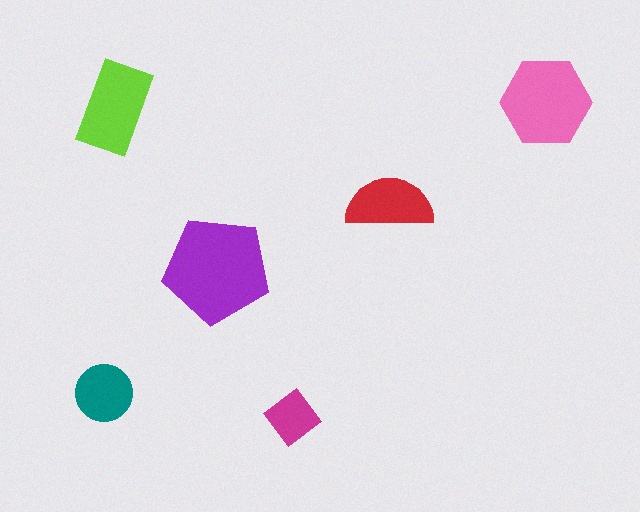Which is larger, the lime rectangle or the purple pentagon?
The purple pentagon.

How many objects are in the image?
There are 6 objects in the image.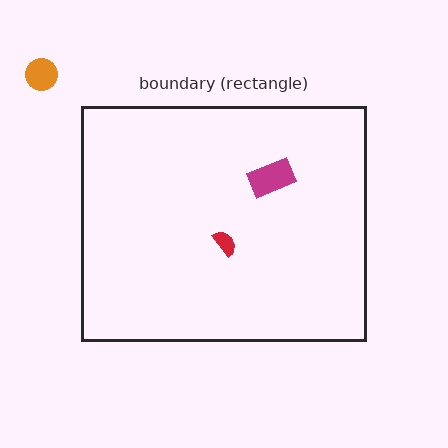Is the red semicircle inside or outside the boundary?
Inside.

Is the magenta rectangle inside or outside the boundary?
Inside.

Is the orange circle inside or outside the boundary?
Outside.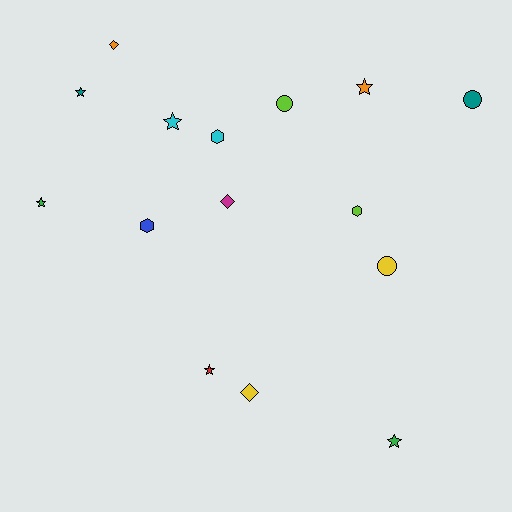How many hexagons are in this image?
There are 3 hexagons.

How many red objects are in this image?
There is 1 red object.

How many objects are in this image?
There are 15 objects.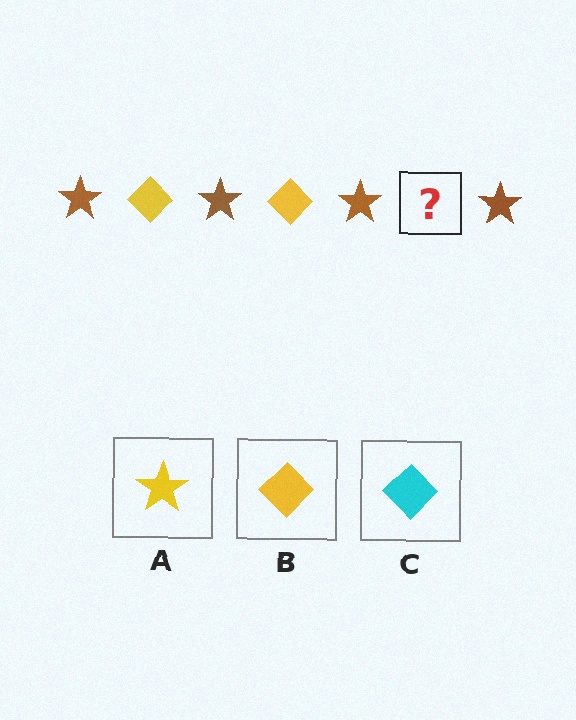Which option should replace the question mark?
Option B.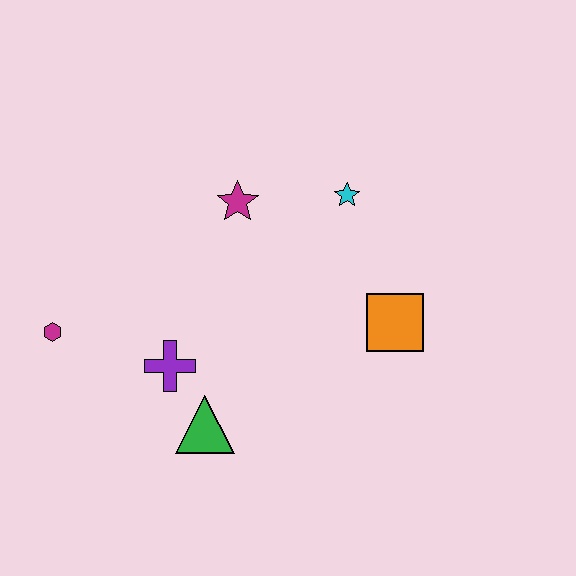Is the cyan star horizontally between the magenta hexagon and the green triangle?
No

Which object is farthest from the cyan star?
The magenta hexagon is farthest from the cyan star.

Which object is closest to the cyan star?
The magenta star is closest to the cyan star.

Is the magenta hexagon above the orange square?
No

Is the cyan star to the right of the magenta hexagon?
Yes